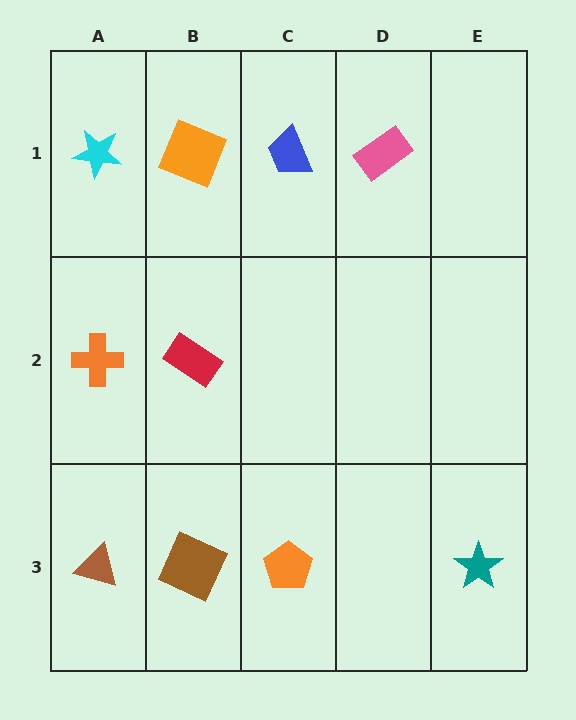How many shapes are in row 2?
2 shapes.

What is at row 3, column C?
An orange pentagon.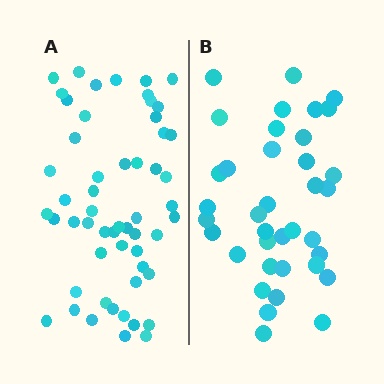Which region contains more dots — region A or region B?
Region A (the left region) has more dots.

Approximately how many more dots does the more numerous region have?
Region A has approximately 20 more dots than region B.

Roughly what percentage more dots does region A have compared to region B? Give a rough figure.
About 50% more.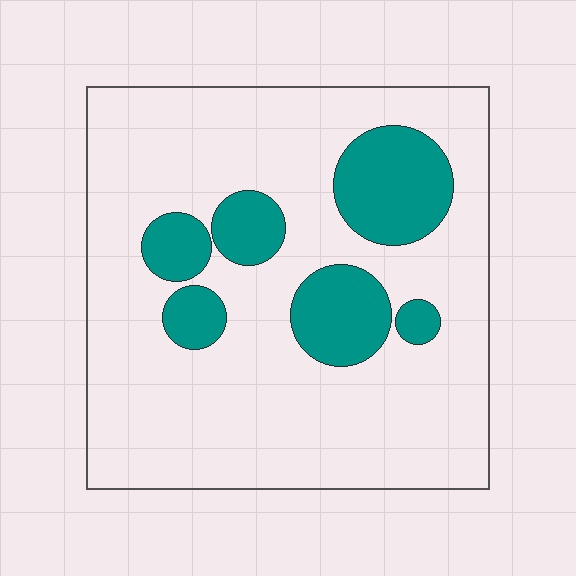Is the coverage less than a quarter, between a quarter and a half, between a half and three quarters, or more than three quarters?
Less than a quarter.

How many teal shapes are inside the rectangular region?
6.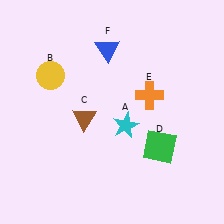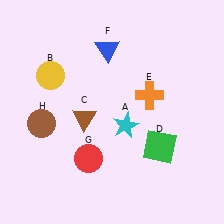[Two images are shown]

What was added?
A red circle (G), a brown circle (H) were added in Image 2.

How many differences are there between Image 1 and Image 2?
There are 2 differences between the two images.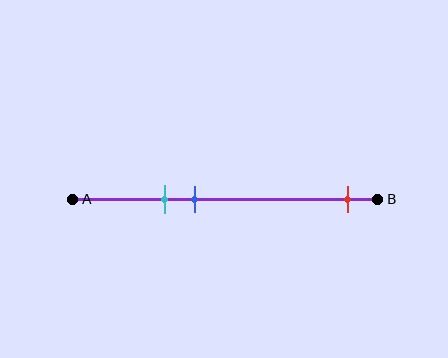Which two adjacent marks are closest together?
The cyan and blue marks are the closest adjacent pair.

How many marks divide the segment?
There are 3 marks dividing the segment.